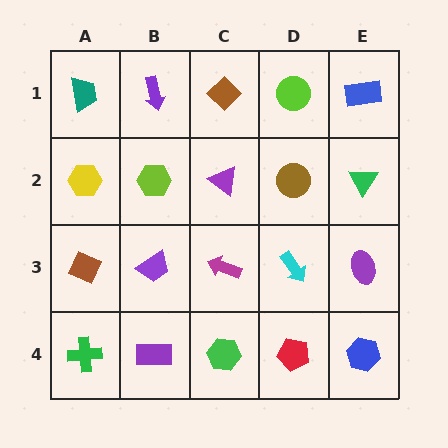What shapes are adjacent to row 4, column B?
A purple trapezoid (row 3, column B), a green cross (row 4, column A), a green hexagon (row 4, column C).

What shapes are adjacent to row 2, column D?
A lime circle (row 1, column D), a cyan arrow (row 3, column D), a purple triangle (row 2, column C), a green triangle (row 2, column E).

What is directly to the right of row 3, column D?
A purple ellipse.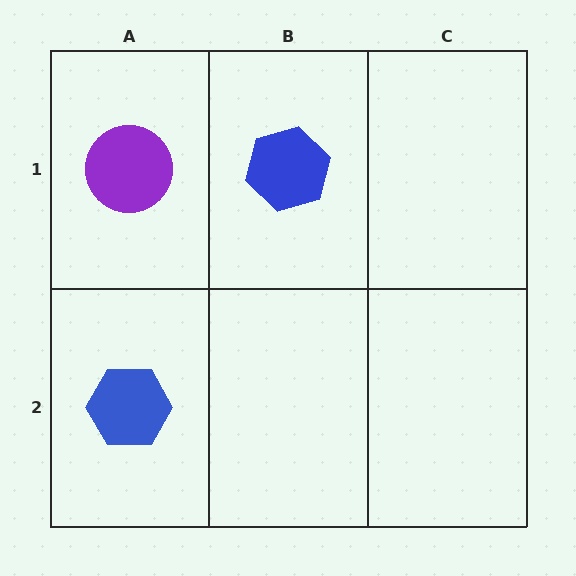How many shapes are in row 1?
2 shapes.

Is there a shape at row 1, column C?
No, that cell is empty.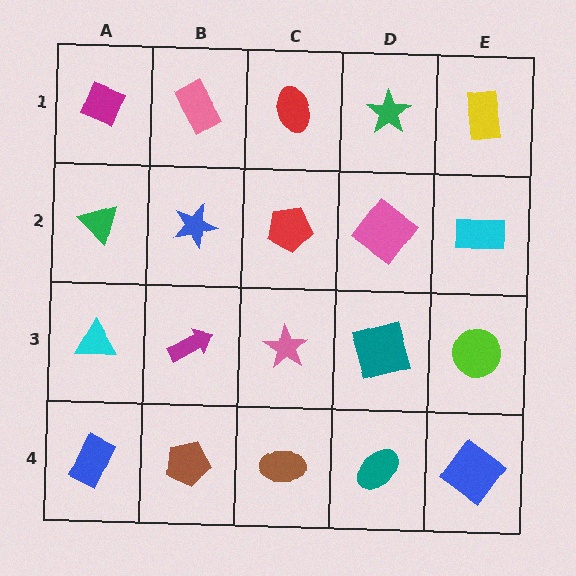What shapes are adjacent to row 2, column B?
A pink rectangle (row 1, column B), a magenta arrow (row 3, column B), a green triangle (row 2, column A), a red pentagon (row 2, column C).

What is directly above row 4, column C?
A pink star.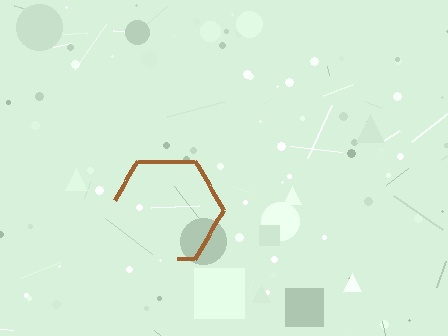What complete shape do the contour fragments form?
The contour fragments form a hexagon.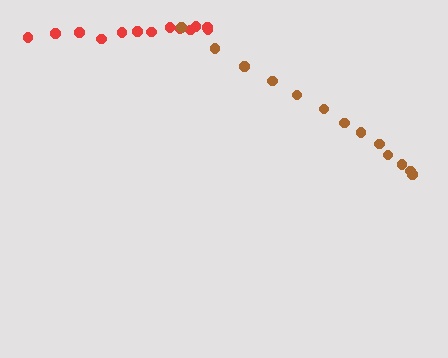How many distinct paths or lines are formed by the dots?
There are 2 distinct paths.